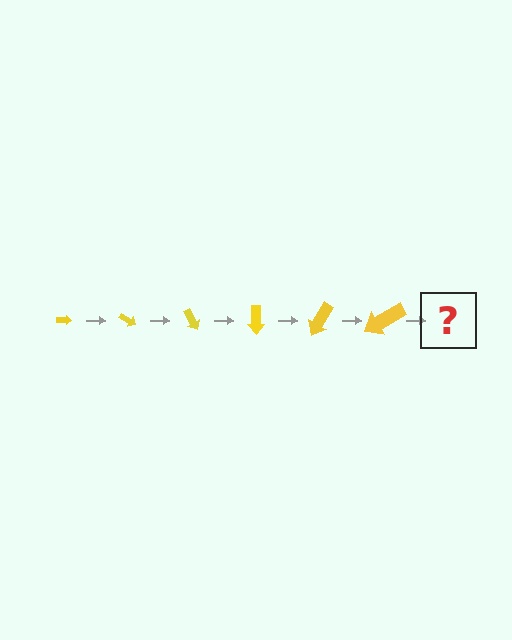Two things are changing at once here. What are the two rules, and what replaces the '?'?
The two rules are that the arrow grows larger each step and it rotates 30 degrees each step. The '?' should be an arrow, larger than the previous one and rotated 180 degrees from the start.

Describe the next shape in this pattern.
It should be an arrow, larger than the previous one and rotated 180 degrees from the start.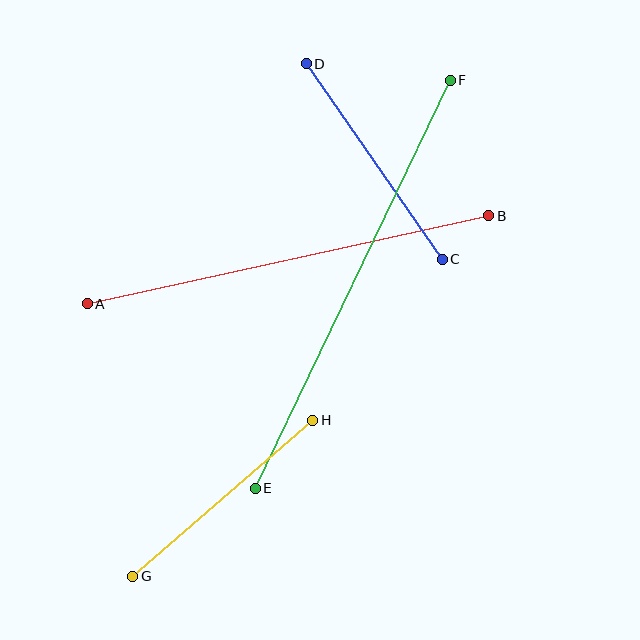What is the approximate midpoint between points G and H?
The midpoint is at approximately (223, 498) pixels.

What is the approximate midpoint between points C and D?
The midpoint is at approximately (374, 161) pixels.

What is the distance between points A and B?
The distance is approximately 411 pixels.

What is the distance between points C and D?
The distance is approximately 238 pixels.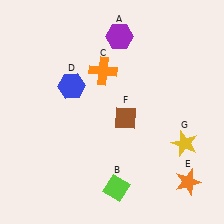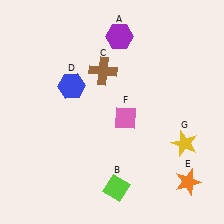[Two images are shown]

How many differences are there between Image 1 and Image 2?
There are 2 differences between the two images.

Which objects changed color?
C changed from orange to brown. F changed from brown to pink.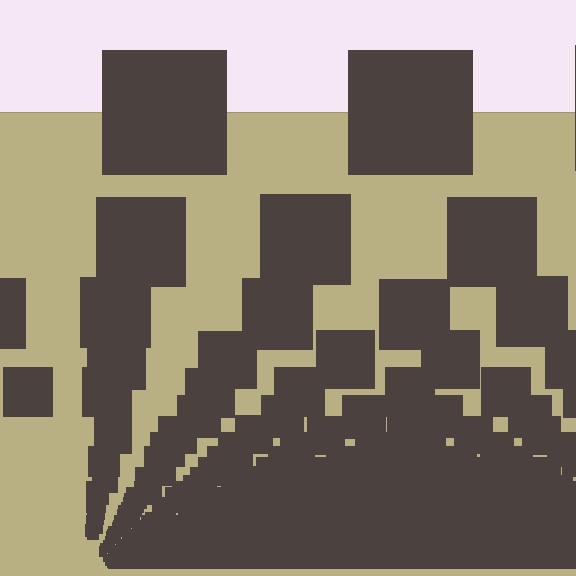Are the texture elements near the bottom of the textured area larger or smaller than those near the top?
Smaller. The gradient is inverted — elements near the bottom are smaller and denser.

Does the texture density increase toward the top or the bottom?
Density increases toward the bottom.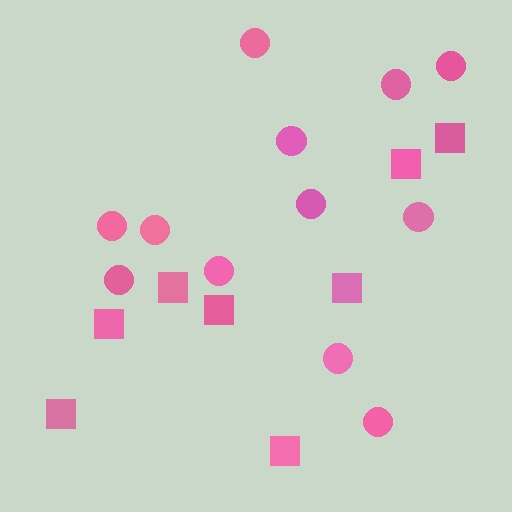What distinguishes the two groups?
There are 2 groups: one group of circles (12) and one group of squares (8).